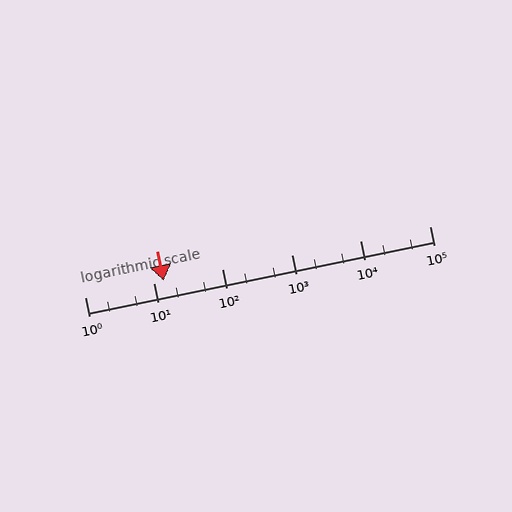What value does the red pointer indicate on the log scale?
The pointer indicates approximately 14.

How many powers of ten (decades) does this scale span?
The scale spans 5 decades, from 1 to 100000.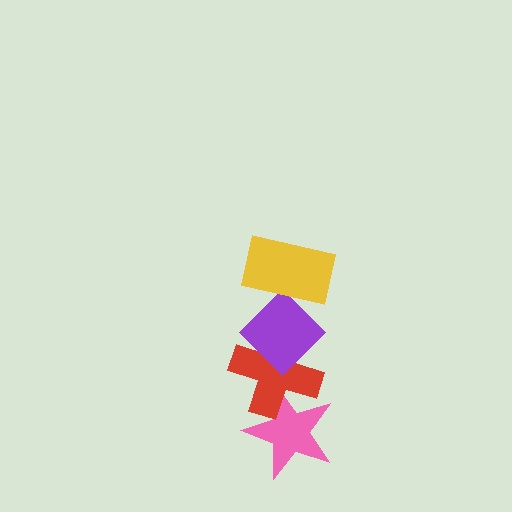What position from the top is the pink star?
The pink star is 4th from the top.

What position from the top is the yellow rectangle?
The yellow rectangle is 1st from the top.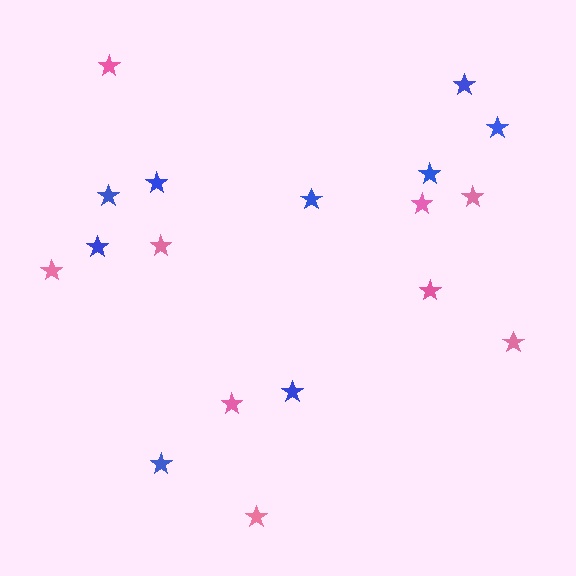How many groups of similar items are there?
There are 2 groups: one group of blue stars (9) and one group of pink stars (9).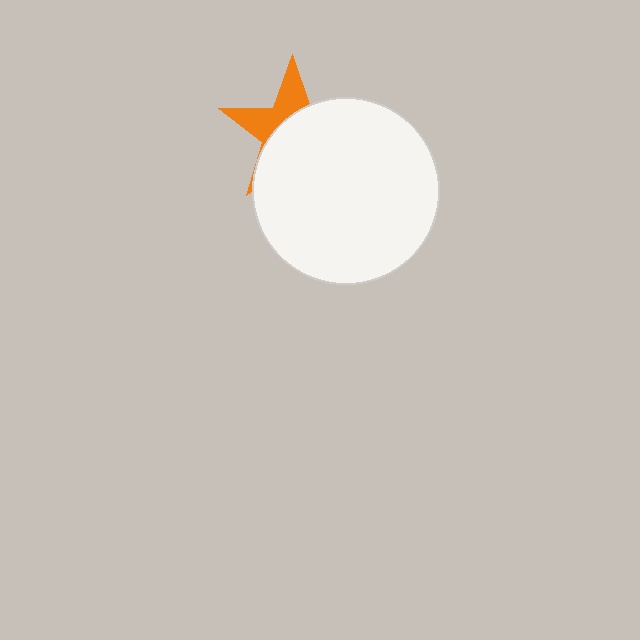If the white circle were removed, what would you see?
You would see the complete orange star.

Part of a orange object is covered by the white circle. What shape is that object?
It is a star.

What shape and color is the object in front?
The object in front is a white circle.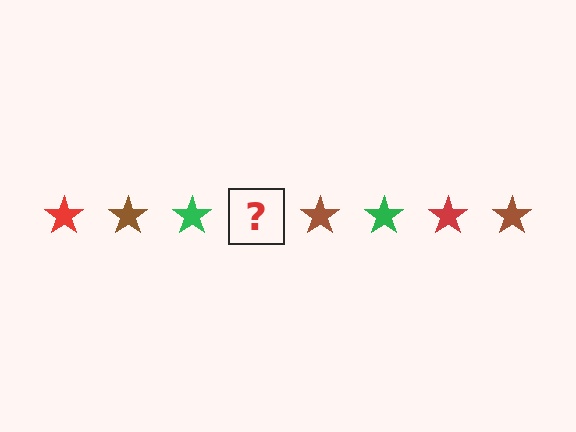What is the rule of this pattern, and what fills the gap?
The rule is that the pattern cycles through red, brown, green stars. The gap should be filled with a red star.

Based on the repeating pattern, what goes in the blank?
The blank should be a red star.